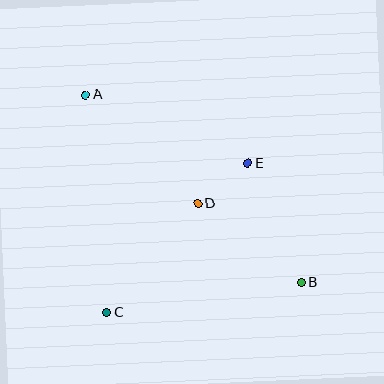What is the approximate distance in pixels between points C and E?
The distance between C and E is approximately 205 pixels.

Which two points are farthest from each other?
Points A and B are farthest from each other.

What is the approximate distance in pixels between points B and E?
The distance between B and E is approximately 131 pixels.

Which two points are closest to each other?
Points D and E are closest to each other.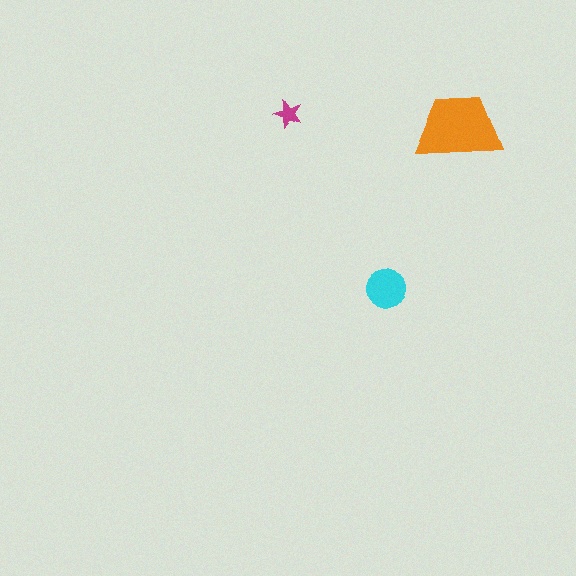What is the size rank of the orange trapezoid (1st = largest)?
1st.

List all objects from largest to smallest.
The orange trapezoid, the cyan circle, the magenta star.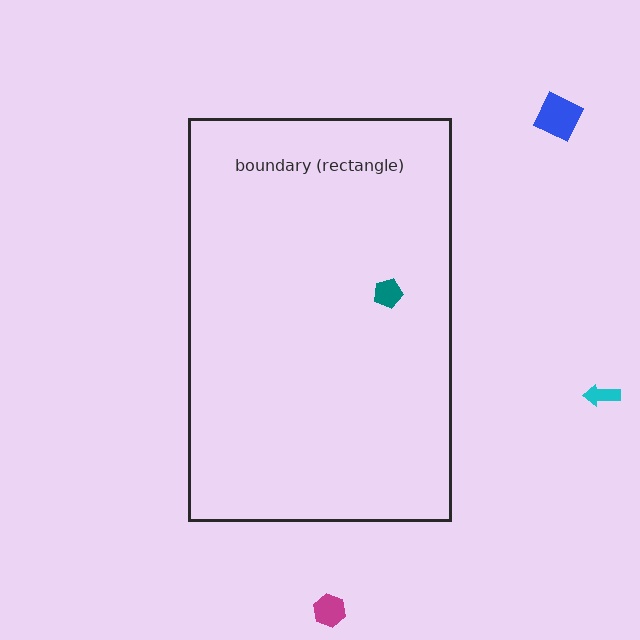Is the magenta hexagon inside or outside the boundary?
Outside.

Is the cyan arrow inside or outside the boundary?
Outside.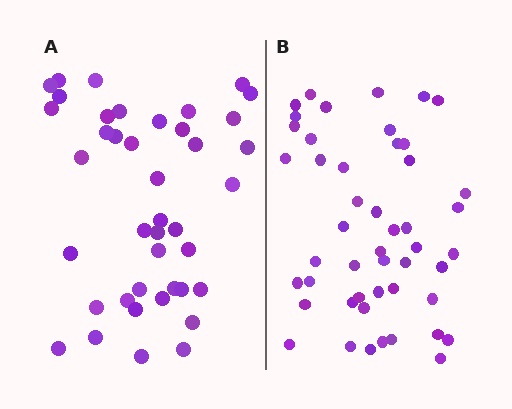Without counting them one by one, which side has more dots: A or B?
Region B (the right region) has more dots.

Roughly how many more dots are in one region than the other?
Region B has roughly 8 or so more dots than region A.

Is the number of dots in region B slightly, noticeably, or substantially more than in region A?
Region B has only slightly more — the two regions are fairly close. The ratio is roughly 1.2 to 1.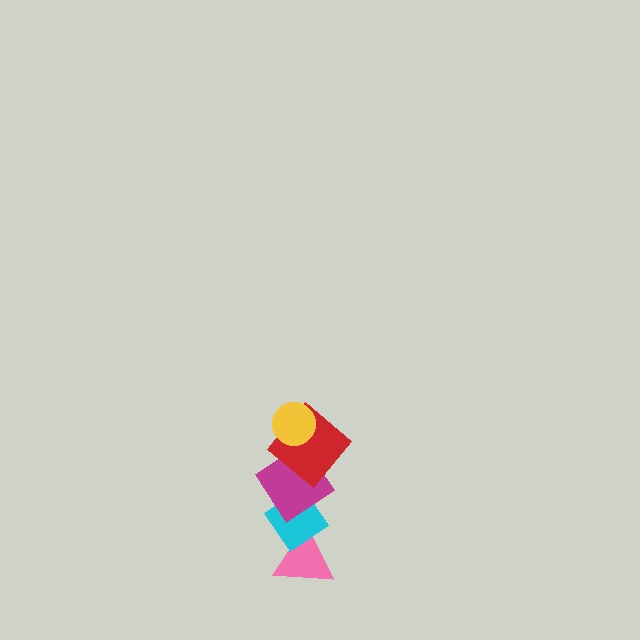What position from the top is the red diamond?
The red diamond is 2nd from the top.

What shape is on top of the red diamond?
The yellow circle is on top of the red diamond.